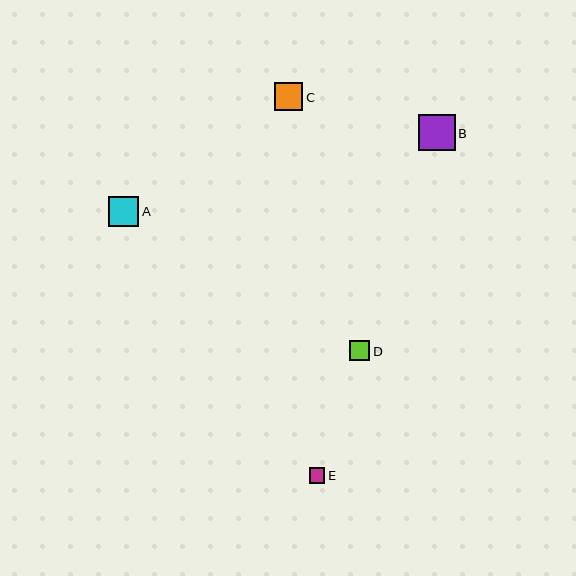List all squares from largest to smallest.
From largest to smallest: B, A, C, D, E.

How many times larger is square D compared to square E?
Square D is approximately 1.3 times the size of square E.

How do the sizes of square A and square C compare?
Square A and square C are approximately the same size.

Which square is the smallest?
Square E is the smallest with a size of approximately 16 pixels.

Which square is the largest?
Square B is the largest with a size of approximately 36 pixels.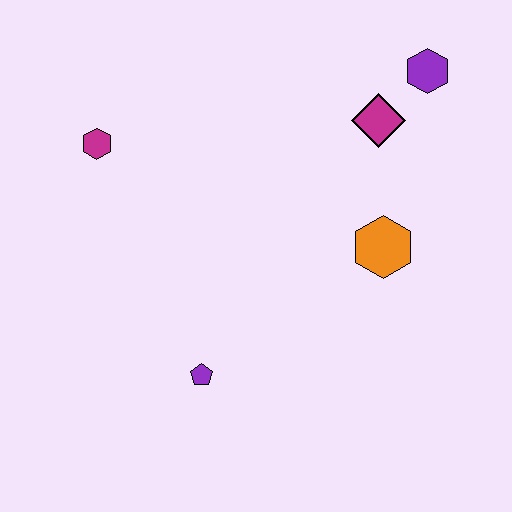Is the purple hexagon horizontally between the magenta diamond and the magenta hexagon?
No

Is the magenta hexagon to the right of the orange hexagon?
No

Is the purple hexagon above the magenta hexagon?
Yes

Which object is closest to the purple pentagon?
The orange hexagon is closest to the purple pentagon.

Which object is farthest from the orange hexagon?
The magenta hexagon is farthest from the orange hexagon.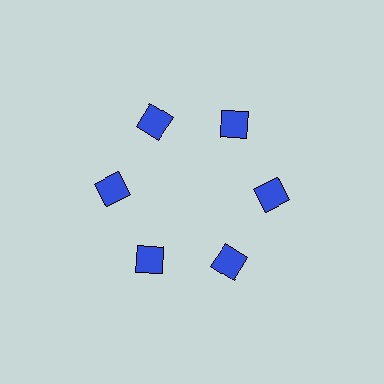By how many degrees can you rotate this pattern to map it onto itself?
The pattern maps onto itself every 60 degrees of rotation.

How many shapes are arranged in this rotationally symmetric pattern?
There are 6 shapes, arranged in 6 groups of 1.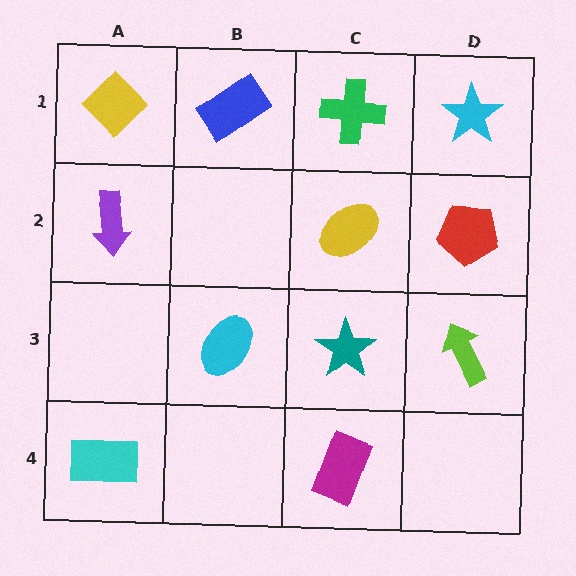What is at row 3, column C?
A teal star.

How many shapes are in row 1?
4 shapes.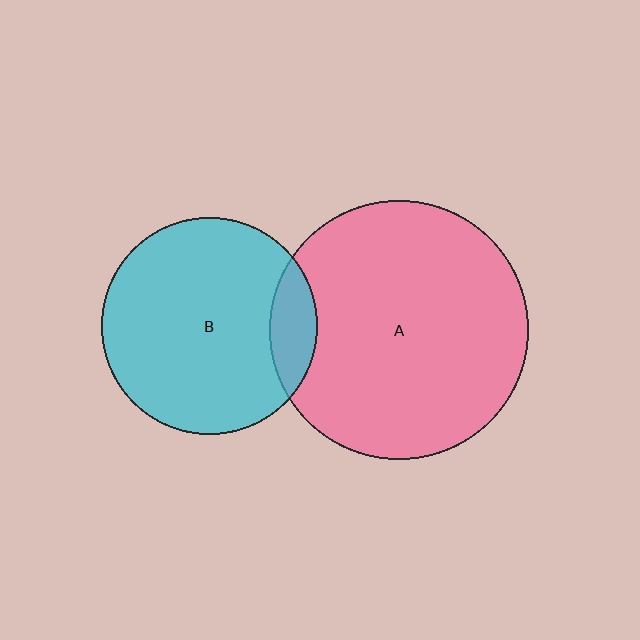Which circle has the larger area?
Circle A (pink).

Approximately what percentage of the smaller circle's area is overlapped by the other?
Approximately 15%.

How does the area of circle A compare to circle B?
Approximately 1.4 times.